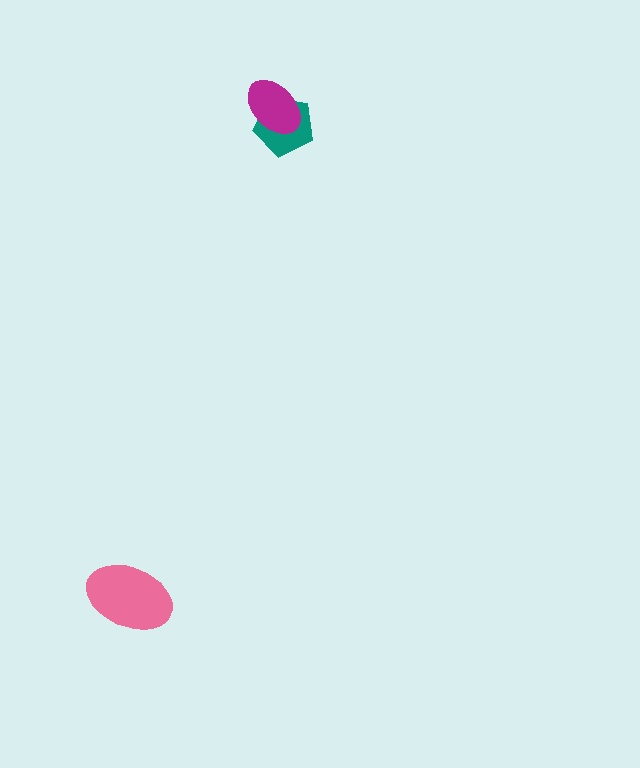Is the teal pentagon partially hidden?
Yes, it is partially covered by another shape.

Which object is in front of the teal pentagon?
The magenta ellipse is in front of the teal pentagon.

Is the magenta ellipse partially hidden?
No, no other shape covers it.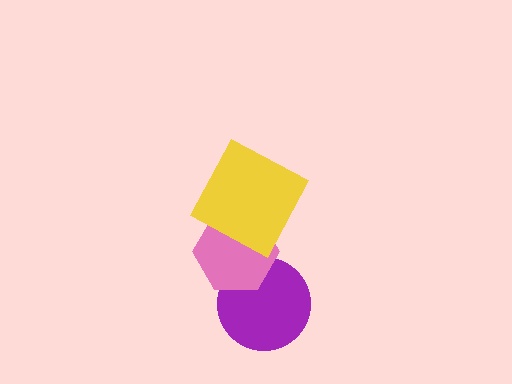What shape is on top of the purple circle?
The pink hexagon is on top of the purple circle.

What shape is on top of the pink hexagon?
The yellow square is on top of the pink hexagon.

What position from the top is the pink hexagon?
The pink hexagon is 2nd from the top.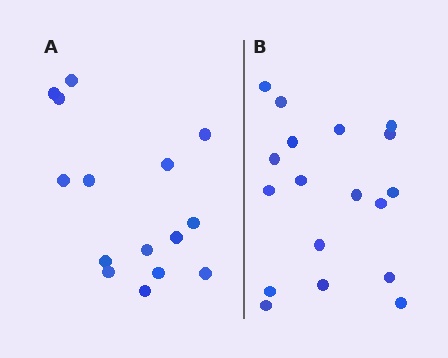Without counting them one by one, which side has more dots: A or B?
Region B (the right region) has more dots.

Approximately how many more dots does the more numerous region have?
Region B has just a few more — roughly 2 or 3 more dots than region A.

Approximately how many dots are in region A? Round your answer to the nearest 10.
About 20 dots. (The exact count is 15, which rounds to 20.)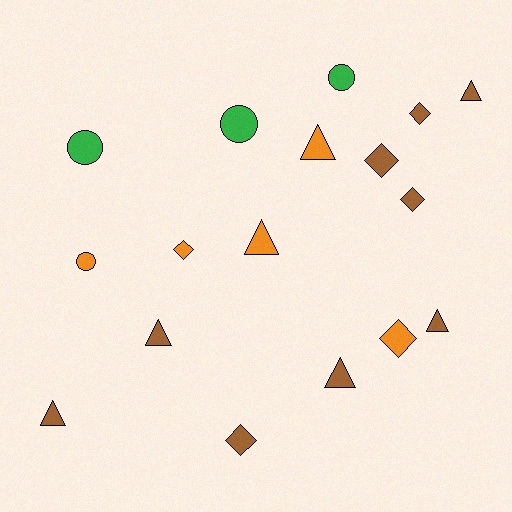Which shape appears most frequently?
Triangle, with 7 objects.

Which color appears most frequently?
Brown, with 9 objects.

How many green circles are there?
There are 3 green circles.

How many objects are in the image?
There are 17 objects.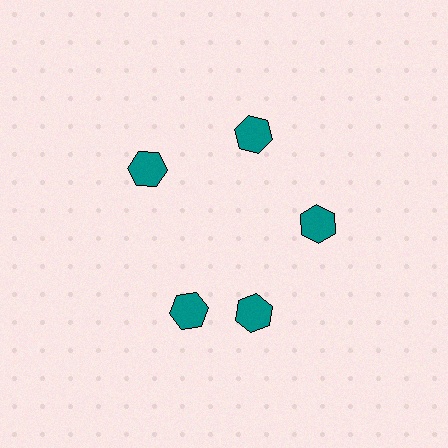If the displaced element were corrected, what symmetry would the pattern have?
It would have 5-fold rotational symmetry — the pattern would map onto itself every 72 degrees.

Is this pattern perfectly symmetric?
No. The 5 teal hexagons are arranged in a ring, but one element near the 8 o'clock position is rotated out of alignment along the ring, breaking the 5-fold rotational symmetry.